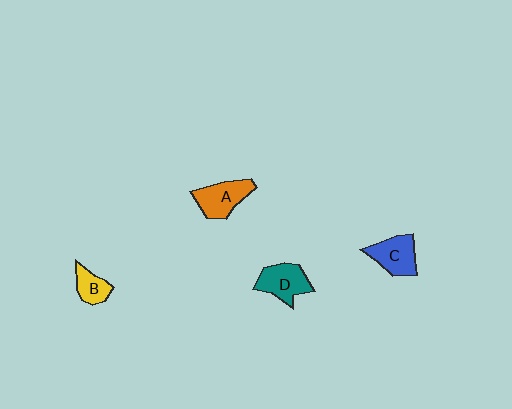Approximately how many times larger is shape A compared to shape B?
Approximately 1.7 times.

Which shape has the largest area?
Shape A (orange).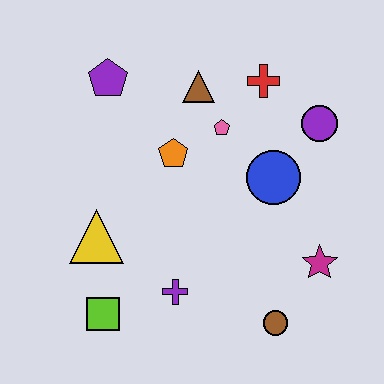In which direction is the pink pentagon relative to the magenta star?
The pink pentagon is above the magenta star.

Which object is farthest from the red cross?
The lime square is farthest from the red cross.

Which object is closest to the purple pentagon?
The brown triangle is closest to the purple pentagon.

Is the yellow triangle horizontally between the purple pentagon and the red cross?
No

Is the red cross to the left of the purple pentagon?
No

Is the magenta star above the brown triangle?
No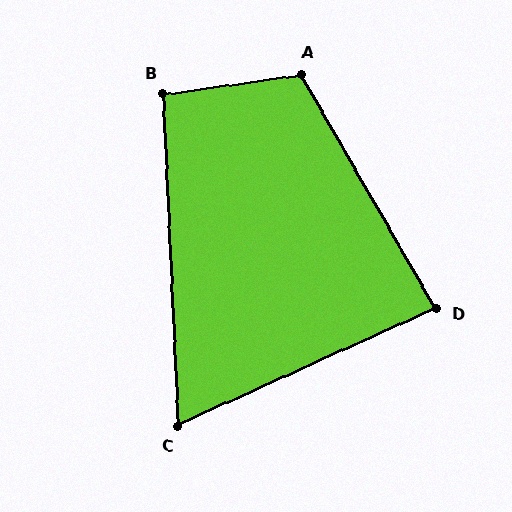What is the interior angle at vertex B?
Approximately 95 degrees (obtuse).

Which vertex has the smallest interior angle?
C, at approximately 68 degrees.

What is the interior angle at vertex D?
Approximately 85 degrees (acute).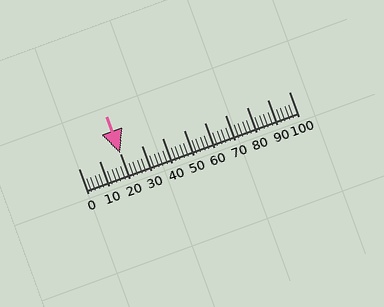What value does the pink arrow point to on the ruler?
The pink arrow points to approximately 20.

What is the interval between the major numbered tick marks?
The major tick marks are spaced 10 units apart.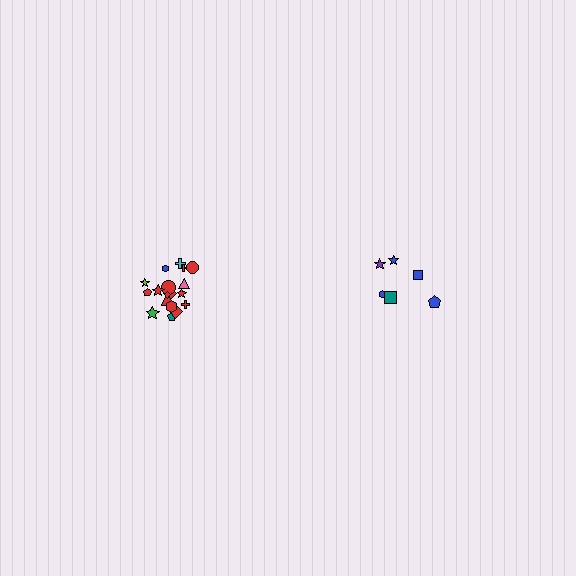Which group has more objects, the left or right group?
The left group.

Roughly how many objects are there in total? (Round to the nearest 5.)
Roughly 25 objects in total.